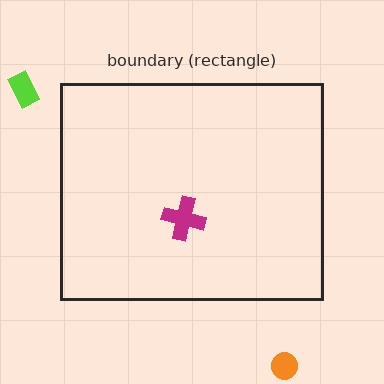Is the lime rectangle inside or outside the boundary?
Outside.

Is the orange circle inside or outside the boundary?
Outside.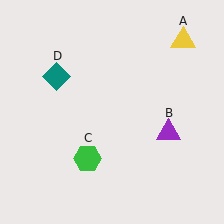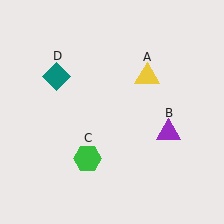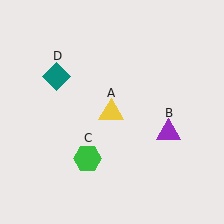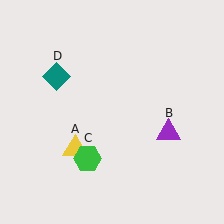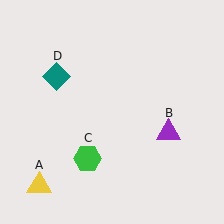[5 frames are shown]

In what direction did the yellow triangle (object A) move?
The yellow triangle (object A) moved down and to the left.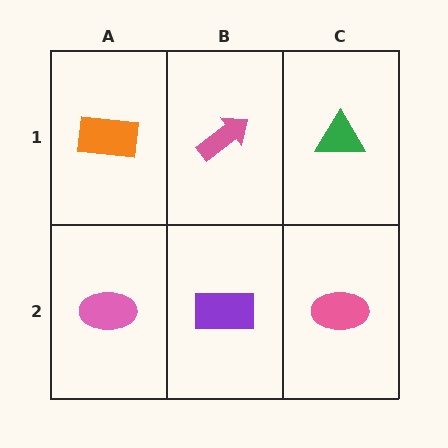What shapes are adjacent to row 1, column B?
A purple rectangle (row 2, column B), an orange rectangle (row 1, column A), a green triangle (row 1, column C).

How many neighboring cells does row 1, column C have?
2.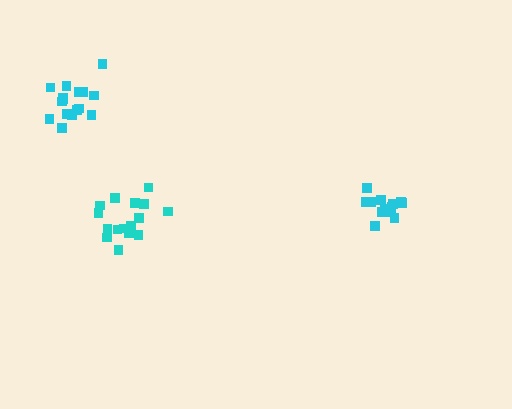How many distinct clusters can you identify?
There are 3 distinct clusters.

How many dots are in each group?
Group 1: 17 dots, Group 2: 16 dots, Group 3: 15 dots (48 total).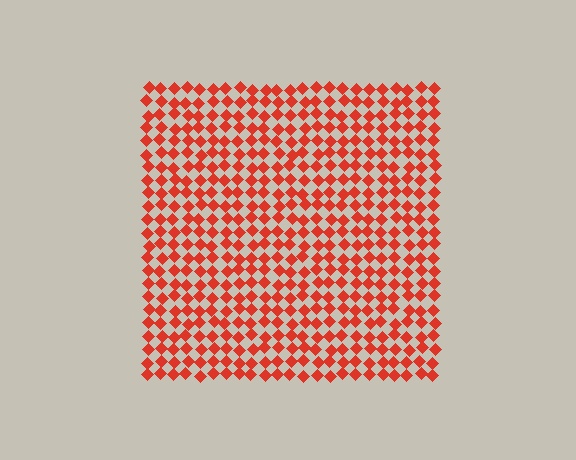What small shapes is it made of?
It is made of small diamonds.